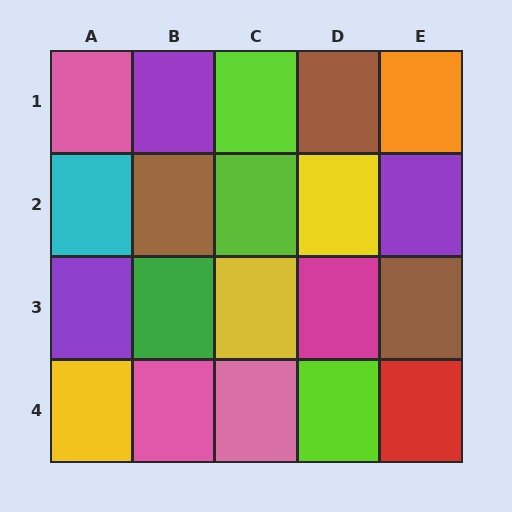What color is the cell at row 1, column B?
Purple.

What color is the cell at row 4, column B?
Pink.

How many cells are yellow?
3 cells are yellow.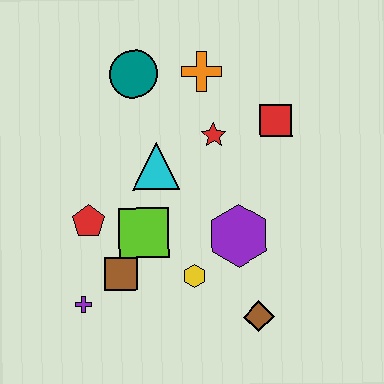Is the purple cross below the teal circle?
Yes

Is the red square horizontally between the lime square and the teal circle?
No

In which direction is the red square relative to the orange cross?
The red square is to the right of the orange cross.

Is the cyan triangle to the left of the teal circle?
No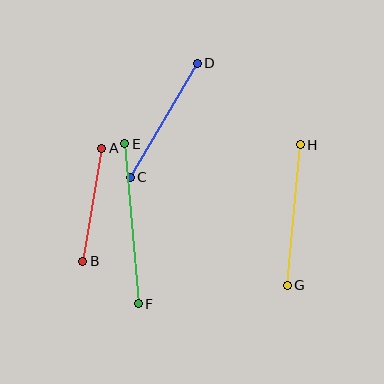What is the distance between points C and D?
The distance is approximately 132 pixels.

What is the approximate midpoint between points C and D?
The midpoint is at approximately (164, 120) pixels.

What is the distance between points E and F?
The distance is approximately 161 pixels.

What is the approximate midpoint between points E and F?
The midpoint is at approximately (131, 224) pixels.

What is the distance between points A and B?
The distance is approximately 115 pixels.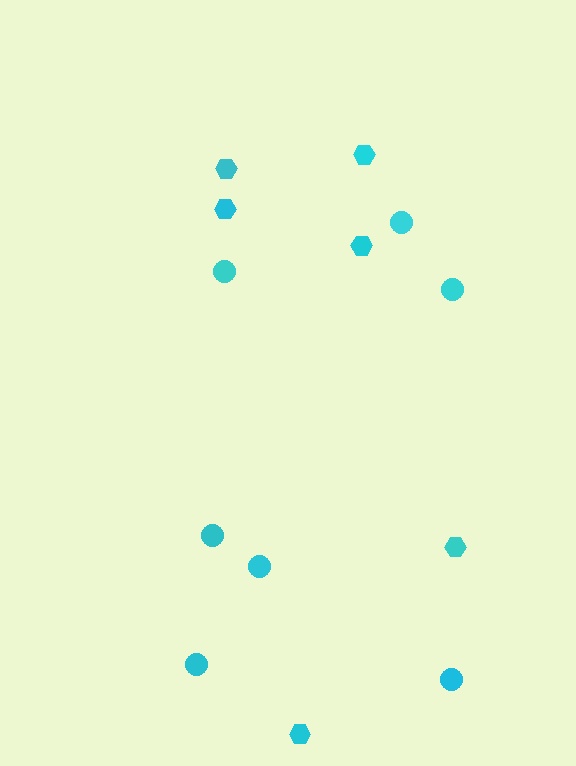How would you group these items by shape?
There are 2 groups: one group of circles (7) and one group of hexagons (6).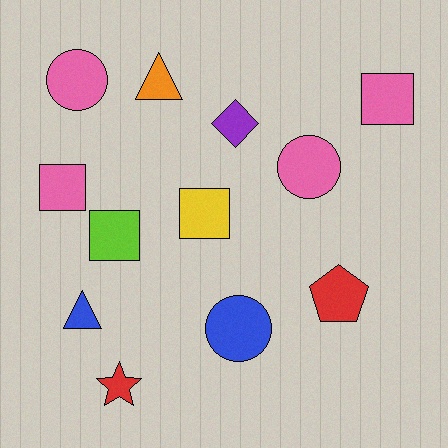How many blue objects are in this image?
There are 2 blue objects.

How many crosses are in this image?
There are no crosses.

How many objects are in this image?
There are 12 objects.